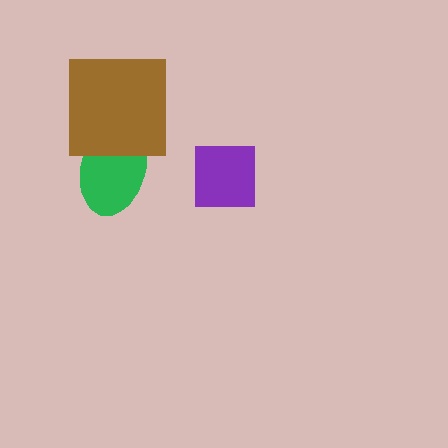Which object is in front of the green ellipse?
The brown square is in front of the green ellipse.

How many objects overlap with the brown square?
1 object overlaps with the brown square.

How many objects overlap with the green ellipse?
1 object overlaps with the green ellipse.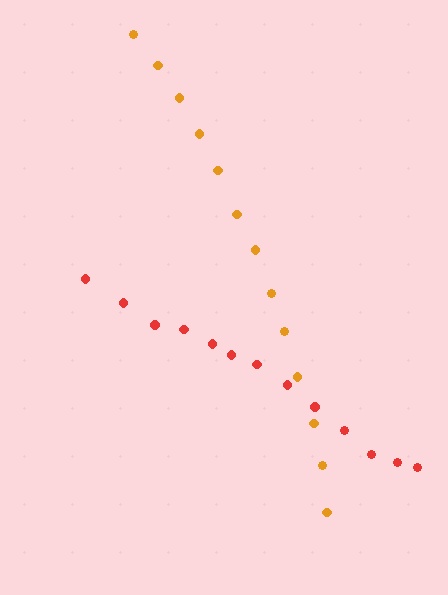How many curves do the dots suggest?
There are 2 distinct paths.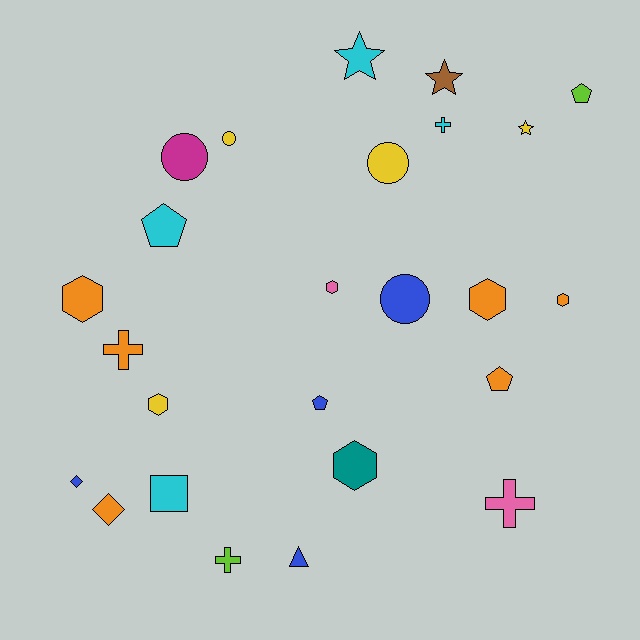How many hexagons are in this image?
There are 6 hexagons.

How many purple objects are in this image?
There are no purple objects.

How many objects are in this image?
There are 25 objects.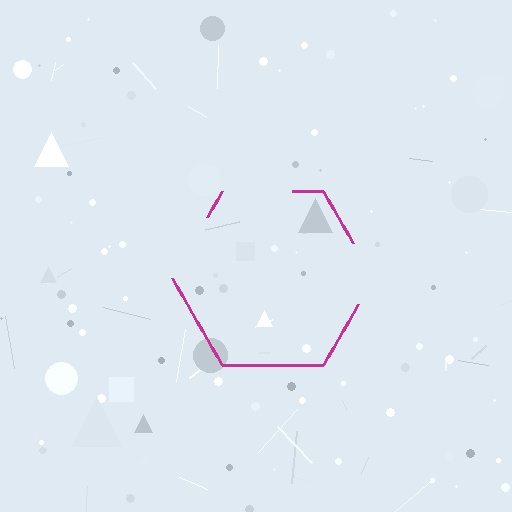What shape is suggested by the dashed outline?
The dashed outline suggests a hexagon.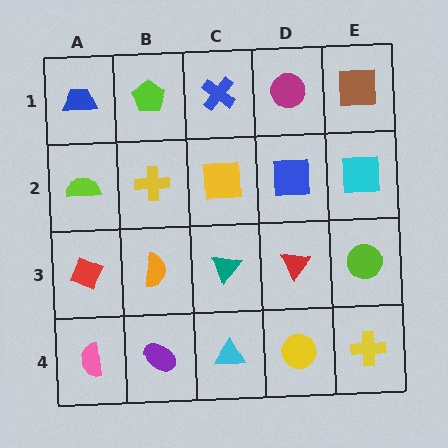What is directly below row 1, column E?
A cyan square.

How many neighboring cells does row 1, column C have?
3.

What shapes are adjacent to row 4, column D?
A red triangle (row 3, column D), a cyan triangle (row 4, column C), a yellow cross (row 4, column E).